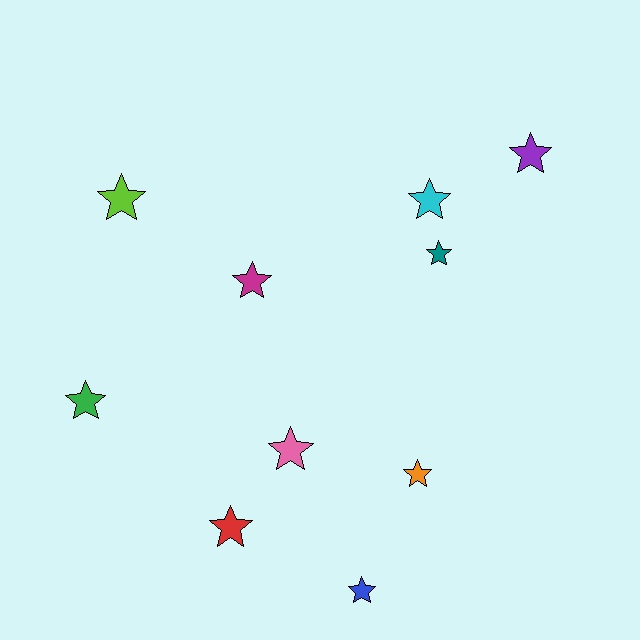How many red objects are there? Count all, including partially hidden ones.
There is 1 red object.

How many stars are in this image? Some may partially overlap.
There are 10 stars.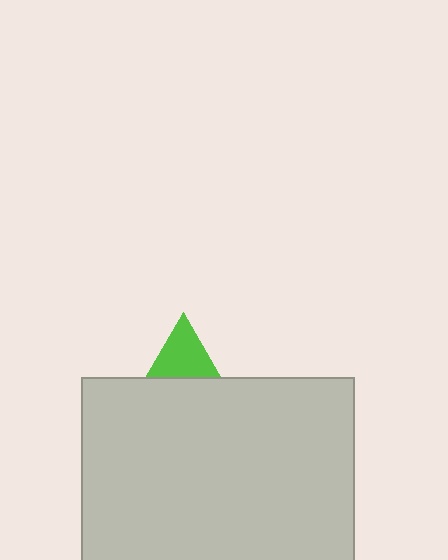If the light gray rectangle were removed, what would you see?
You would see the complete lime triangle.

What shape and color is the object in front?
The object in front is a light gray rectangle.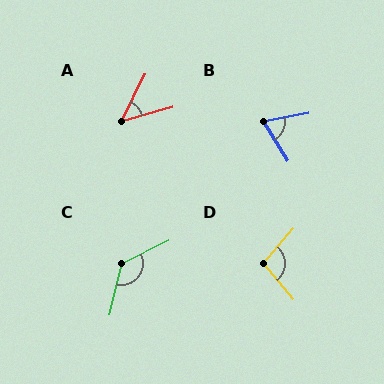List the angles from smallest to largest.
A (49°), B (69°), D (100°), C (130°).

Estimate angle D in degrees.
Approximately 100 degrees.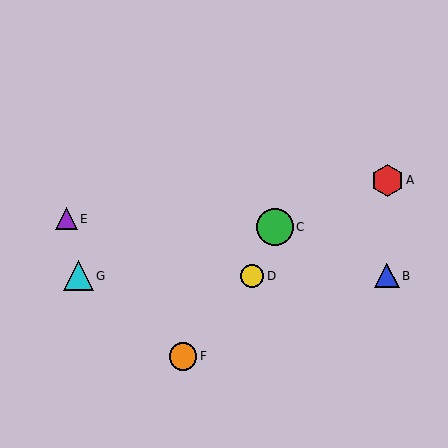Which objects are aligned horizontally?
Objects B, D, G are aligned horizontally.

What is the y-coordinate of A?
Object A is at y≈180.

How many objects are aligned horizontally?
3 objects (B, D, G) are aligned horizontally.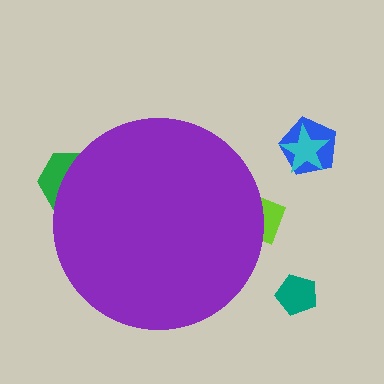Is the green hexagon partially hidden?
Yes, the green hexagon is partially hidden behind the purple circle.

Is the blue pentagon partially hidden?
No, the blue pentagon is fully visible.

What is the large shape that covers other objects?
A purple circle.